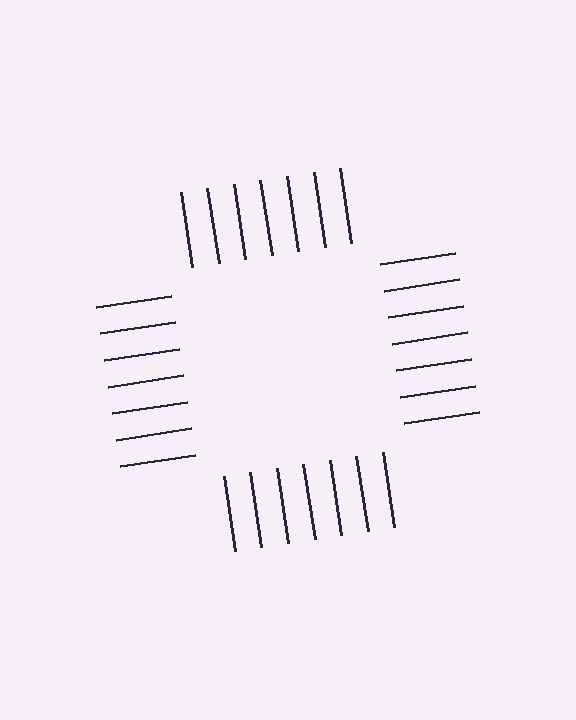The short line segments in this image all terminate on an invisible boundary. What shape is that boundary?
An illusory square — the line segments terminate on its edges but no continuous stroke is drawn.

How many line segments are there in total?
28 — 7 along each of the 4 edges.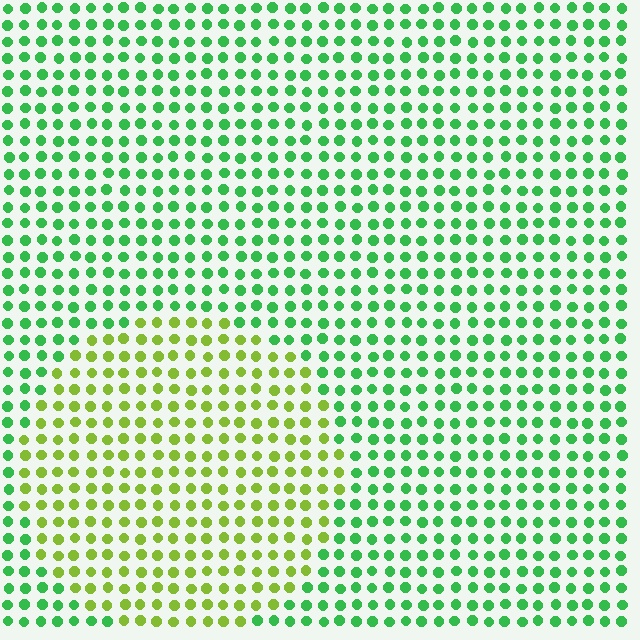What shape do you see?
I see a circle.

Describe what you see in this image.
The image is filled with small green elements in a uniform arrangement. A circle-shaped region is visible where the elements are tinted to a slightly different hue, forming a subtle color boundary.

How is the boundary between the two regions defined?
The boundary is defined purely by a slight shift in hue (about 46 degrees). Spacing, size, and orientation are identical on both sides.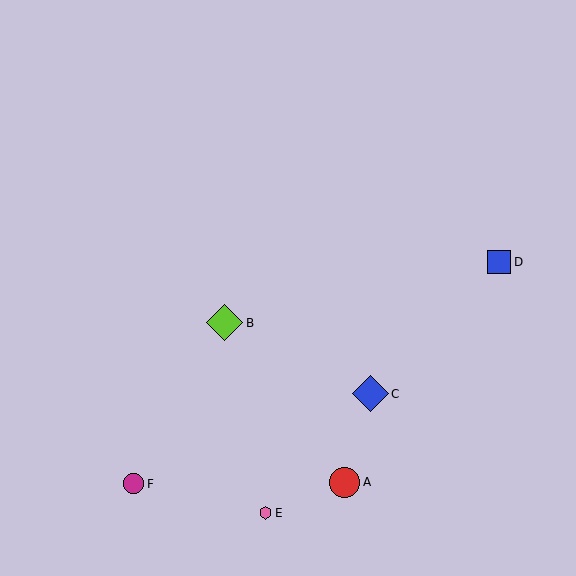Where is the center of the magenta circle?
The center of the magenta circle is at (133, 484).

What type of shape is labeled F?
Shape F is a magenta circle.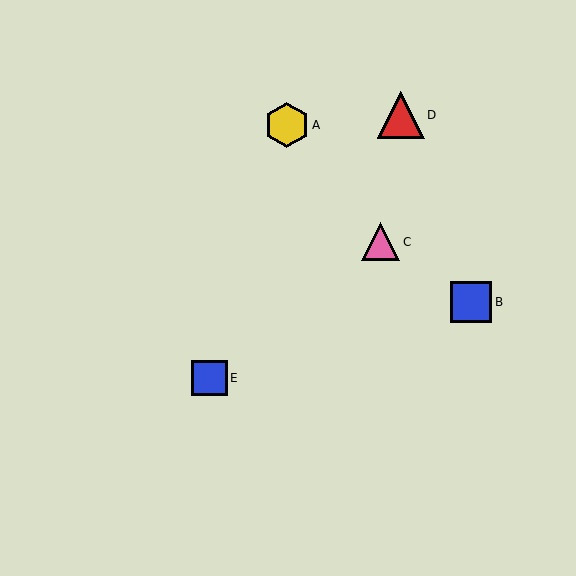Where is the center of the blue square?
The center of the blue square is at (209, 378).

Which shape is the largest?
The red triangle (labeled D) is the largest.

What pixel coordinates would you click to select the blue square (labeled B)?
Click at (471, 302) to select the blue square B.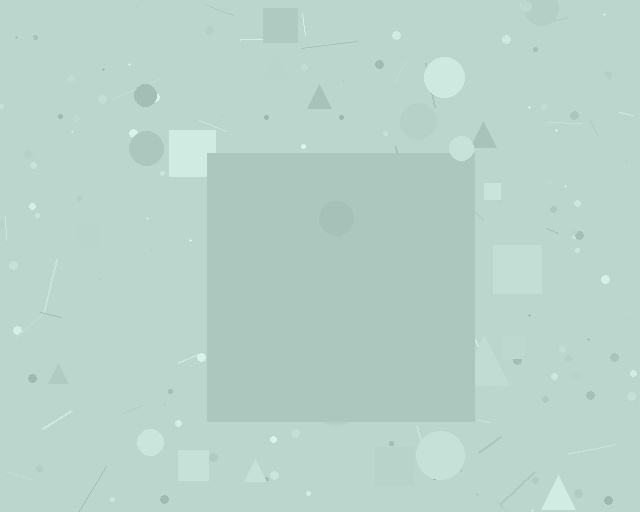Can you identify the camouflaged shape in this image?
The camouflaged shape is a square.